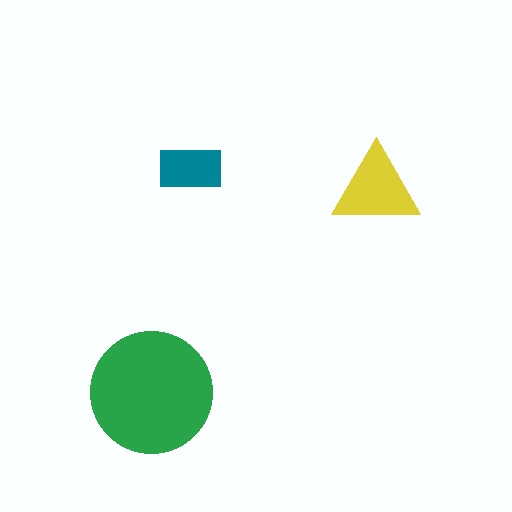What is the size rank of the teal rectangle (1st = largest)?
3rd.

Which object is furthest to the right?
The yellow triangle is rightmost.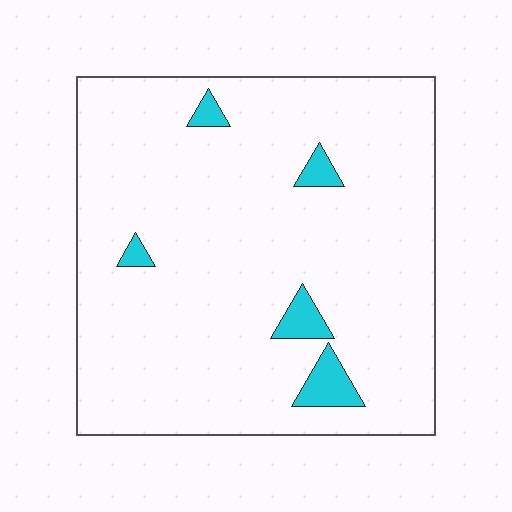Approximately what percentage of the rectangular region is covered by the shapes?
Approximately 5%.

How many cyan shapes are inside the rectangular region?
5.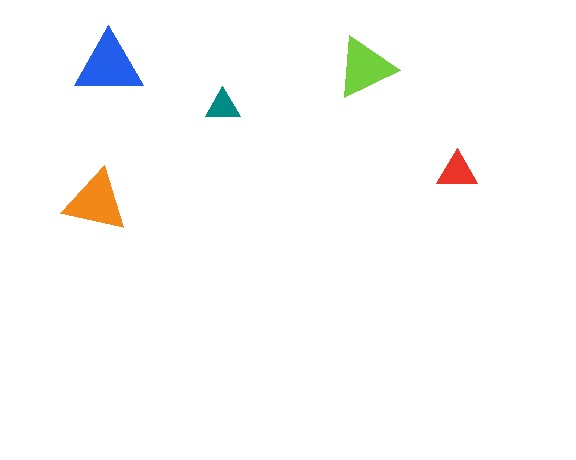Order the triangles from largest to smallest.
the blue one, the orange one, the lime one, the red one, the teal one.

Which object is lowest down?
The orange triangle is bottommost.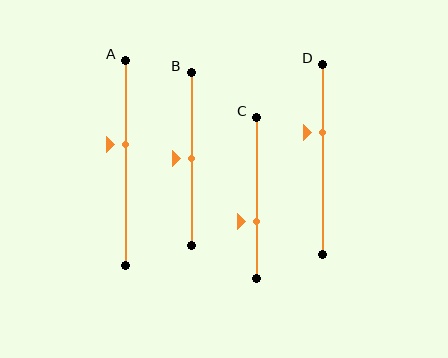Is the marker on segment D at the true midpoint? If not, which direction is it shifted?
No, the marker on segment D is shifted upward by about 14% of the segment length.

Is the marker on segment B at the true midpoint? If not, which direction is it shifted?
Yes, the marker on segment B is at the true midpoint.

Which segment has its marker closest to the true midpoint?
Segment B has its marker closest to the true midpoint.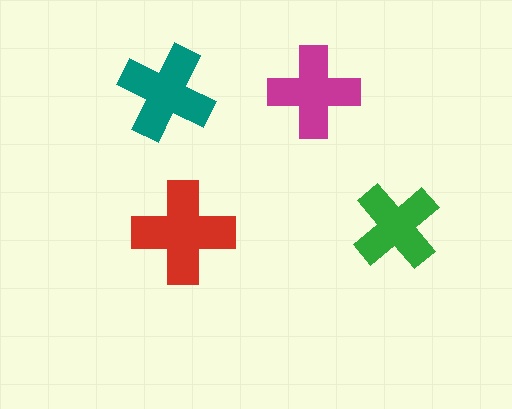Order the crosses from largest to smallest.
the red one, the teal one, the magenta one, the green one.